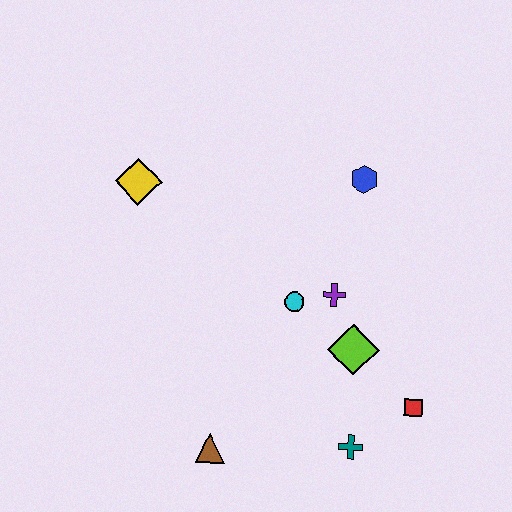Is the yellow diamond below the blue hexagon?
Yes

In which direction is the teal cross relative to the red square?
The teal cross is to the left of the red square.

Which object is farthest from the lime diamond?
The yellow diamond is farthest from the lime diamond.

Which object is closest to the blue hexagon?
The purple cross is closest to the blue hexagon.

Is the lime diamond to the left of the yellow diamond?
No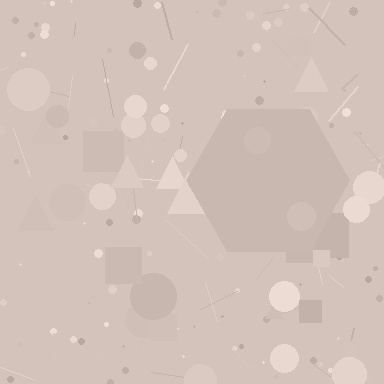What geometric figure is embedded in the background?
A hexagon is embedded in the background.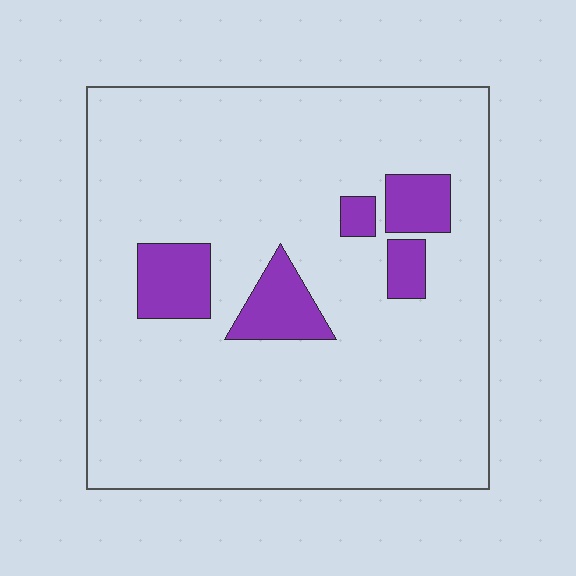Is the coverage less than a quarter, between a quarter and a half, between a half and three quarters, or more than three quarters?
Less than a quarter.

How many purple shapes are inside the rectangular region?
5.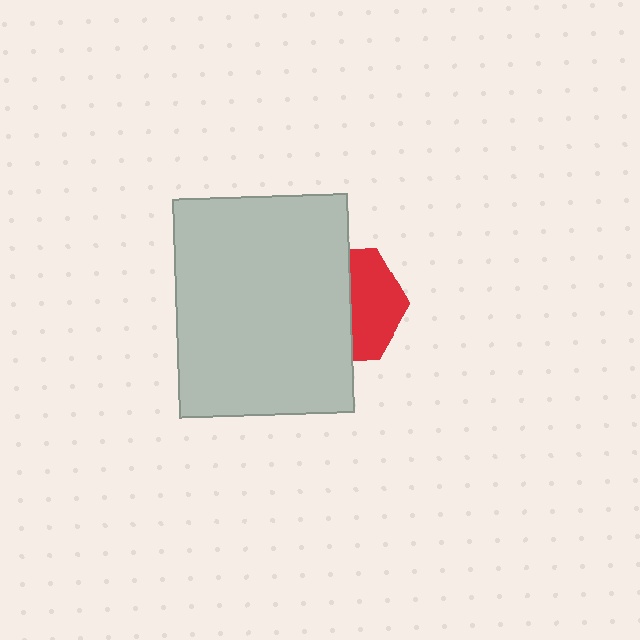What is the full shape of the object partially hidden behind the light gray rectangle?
The partially hidden object is a red hexagon.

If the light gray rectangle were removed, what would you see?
You would see the complete red hexagon.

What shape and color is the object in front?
The object in front is a light gray rectangle.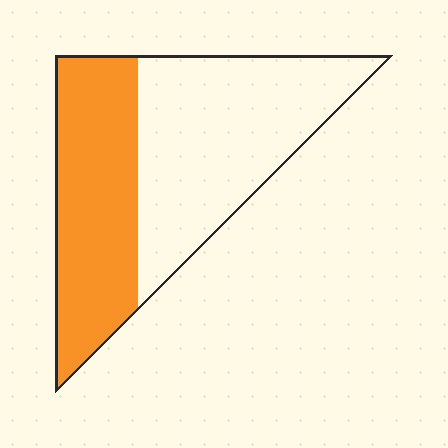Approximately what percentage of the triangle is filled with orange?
Approximately 45%.